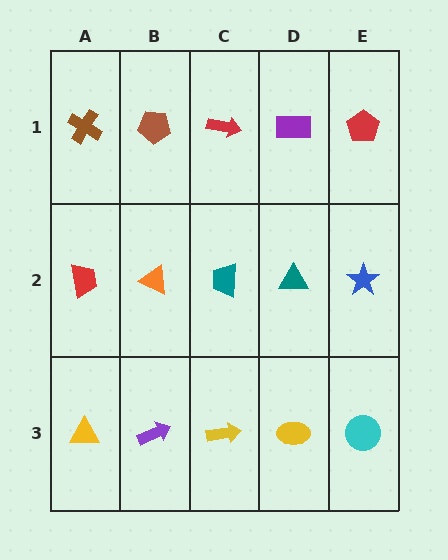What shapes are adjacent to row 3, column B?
An orange triangle (row 2, column B), a yellow triangle (row 3, column A), a yellow arrow (row 3, column C).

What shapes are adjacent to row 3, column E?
A blue star (row 2, column E), a yellow ellipse (row 3, column D).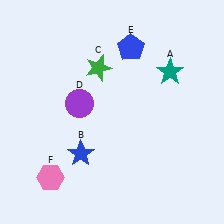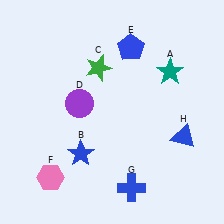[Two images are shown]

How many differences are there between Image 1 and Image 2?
There are 2 differences between the two images.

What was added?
A blue cross (G), a blue triangle (H) were added in Image 2.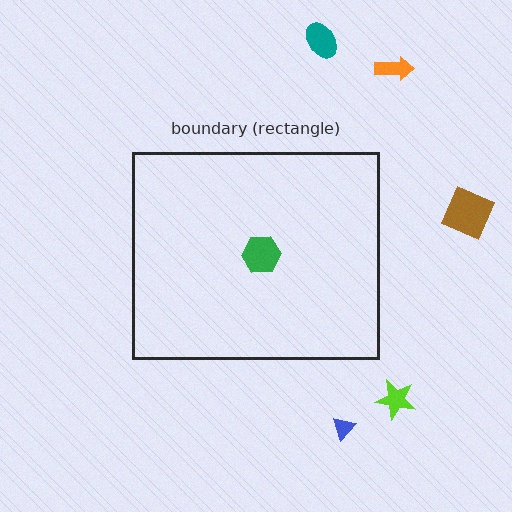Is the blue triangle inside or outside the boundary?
Outside.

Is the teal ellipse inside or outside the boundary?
Outside.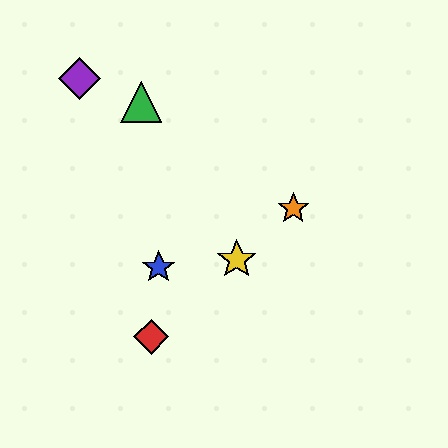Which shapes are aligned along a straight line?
The red diamond, the yellow star, the orange star are aligned along a straight line.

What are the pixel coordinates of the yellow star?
The yellow star is at (237, 259).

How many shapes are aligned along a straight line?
3 shapes (the red diamond, the yellow star, the orange star) are aligned along a straight line.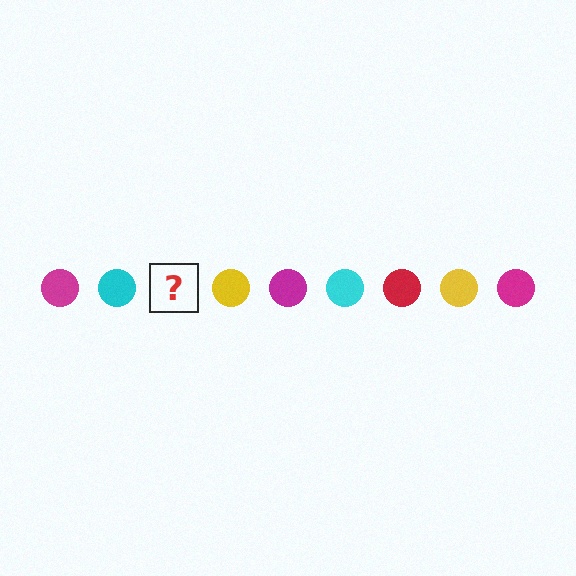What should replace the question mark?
The question mark should be replaced with a red circle.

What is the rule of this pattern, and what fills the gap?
The rule is that the pattern cycles through magenta, cyan, red, yellow circles. The gap should be filled with a red circle.